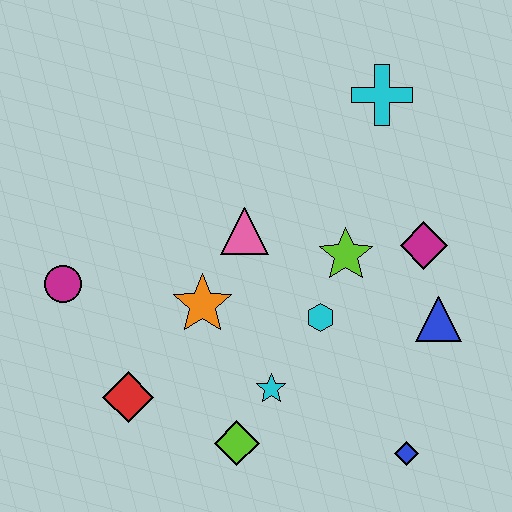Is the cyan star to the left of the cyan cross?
Yes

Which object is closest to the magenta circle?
The red diamond is closest to the magenta circle.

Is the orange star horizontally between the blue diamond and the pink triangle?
No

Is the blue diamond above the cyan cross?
No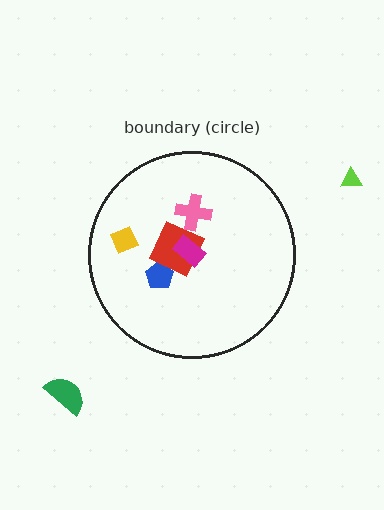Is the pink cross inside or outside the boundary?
Inside.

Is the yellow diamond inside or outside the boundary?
Inside.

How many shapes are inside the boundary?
5 inside, 2 outside.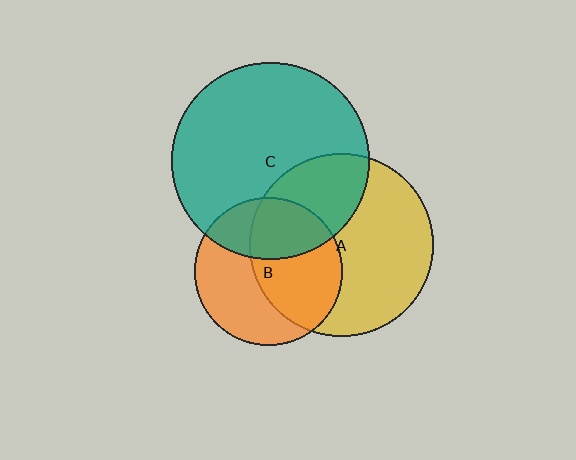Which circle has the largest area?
Circle C (teal).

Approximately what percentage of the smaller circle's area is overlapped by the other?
Approximately 35%.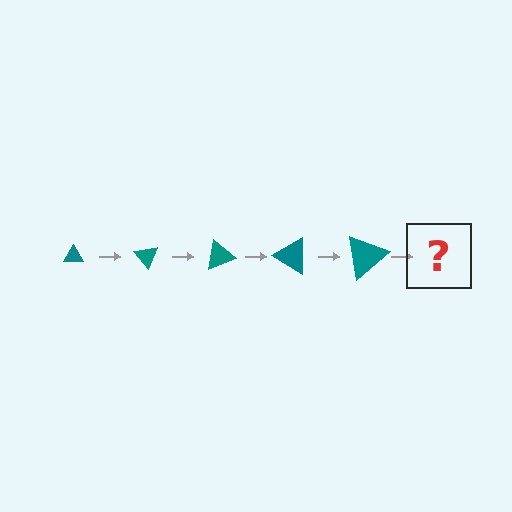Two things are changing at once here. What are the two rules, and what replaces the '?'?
The two rules are that the triangle grows larger each step and it rotates 50 degrees each step. The '?' should be a triangle, larger than the previous one and rotated 250 degrees from the start.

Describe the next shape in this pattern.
It should be a triangle, larger than the previous one and rotated 250 degrees from the start.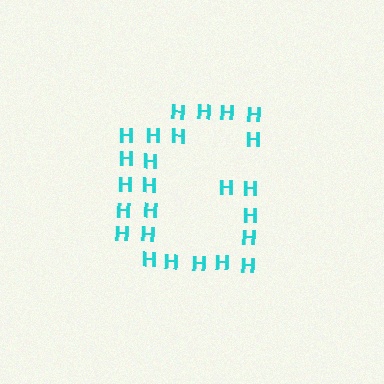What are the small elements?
The small elements are letter H's.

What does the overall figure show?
The overall figure shows the letter G.